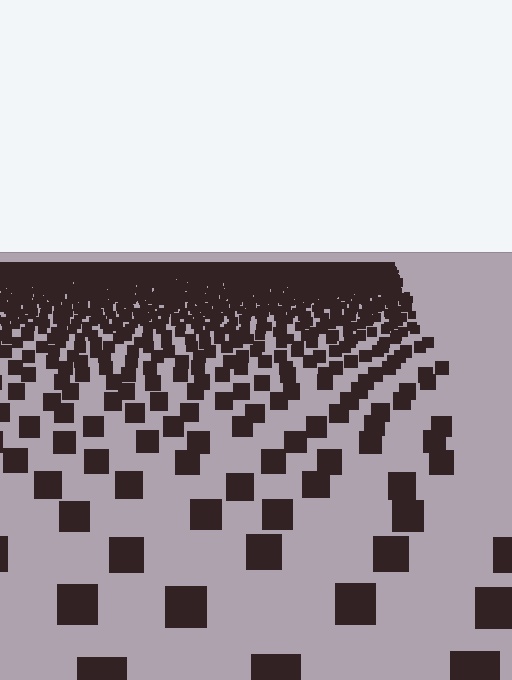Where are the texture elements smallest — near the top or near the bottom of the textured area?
Near the top.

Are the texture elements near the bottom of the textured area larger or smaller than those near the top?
Larger. Near the bottom, elements are closer to the viewer and appear at a bigger on-screen size.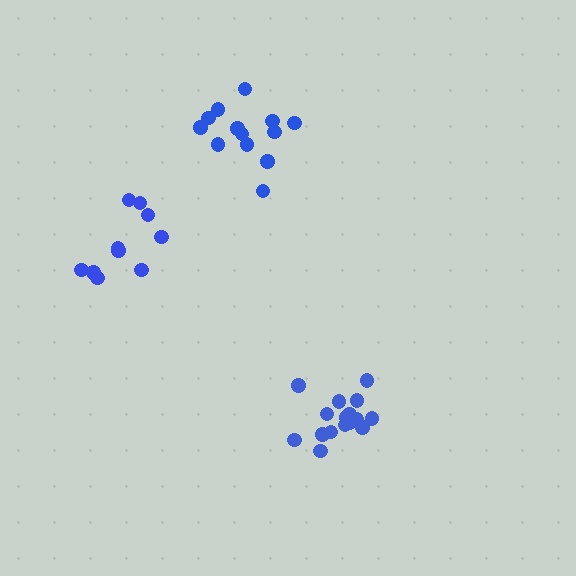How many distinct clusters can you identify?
There are 3 distinct clusters.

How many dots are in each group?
Group 1: 13 dots, Group 2: 17 dots, Group 3: 11 dots (41 total).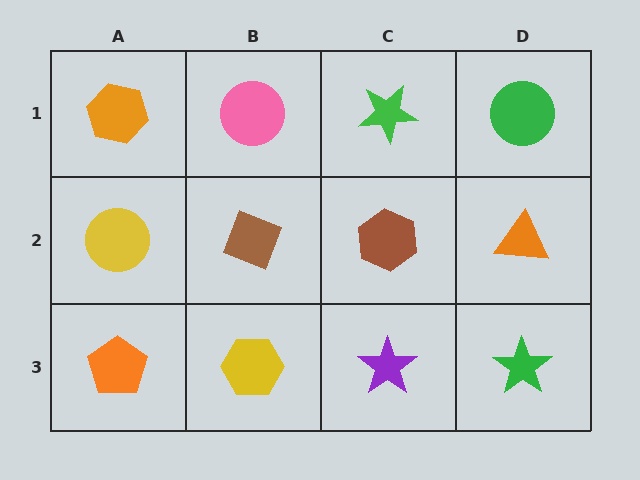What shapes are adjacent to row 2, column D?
A green circle (row 1, column D), a green star (row 3, column D), a brown hexagon (row 2, column C).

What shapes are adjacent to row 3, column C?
A brown hexagon (row 2, column C), a yellow hexagon (row 3, column B), a green star (row 3, column D).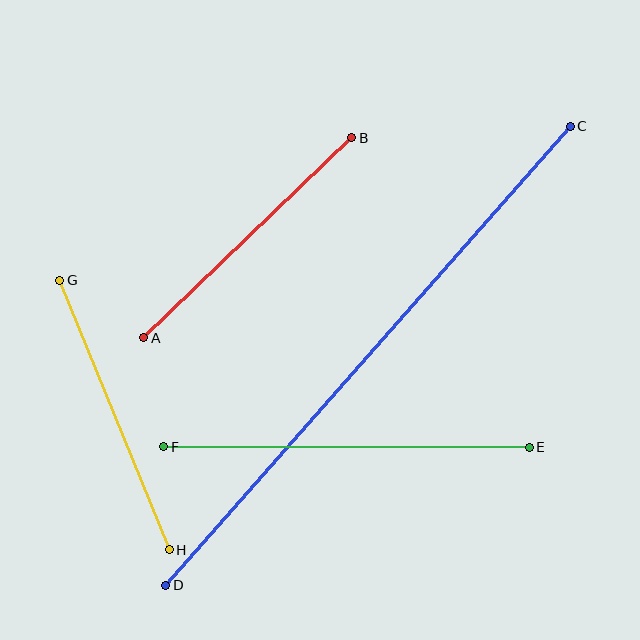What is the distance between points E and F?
The distance is approximately 365 pixels.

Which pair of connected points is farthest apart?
Points C and D are farthest apart.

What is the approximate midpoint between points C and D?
The midpoint is at approximately (368, 356) pixels.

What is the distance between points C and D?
The distance is approximately 612 pixels.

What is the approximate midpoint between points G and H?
The midpoint is at approximately (115, 415) pixels.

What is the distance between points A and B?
The distance is approximately 289 pixels.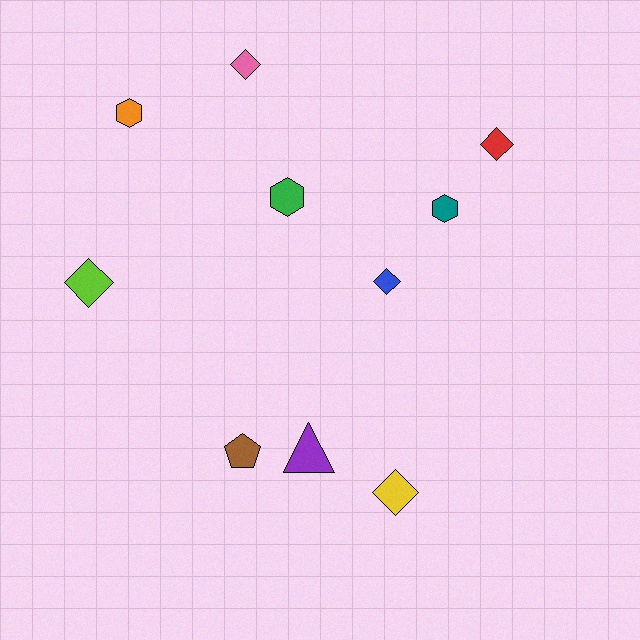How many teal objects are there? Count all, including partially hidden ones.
There is 1 teal object.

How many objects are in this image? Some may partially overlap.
There are 10 objects.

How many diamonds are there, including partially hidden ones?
There are 5 diamonds.